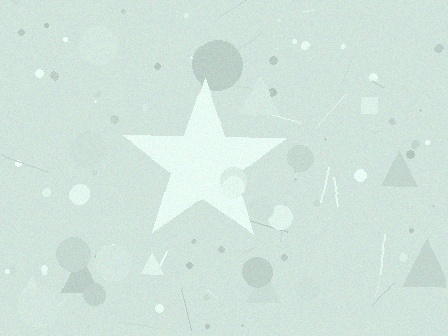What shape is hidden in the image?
A star is hidden in the image.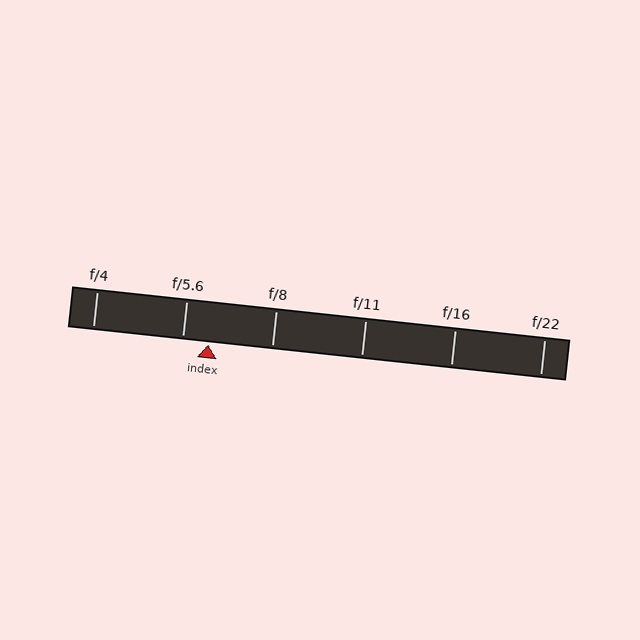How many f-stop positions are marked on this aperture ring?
There are 6 f-stop positions marked.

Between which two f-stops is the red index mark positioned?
The index mark is between f/5.6 and f/8.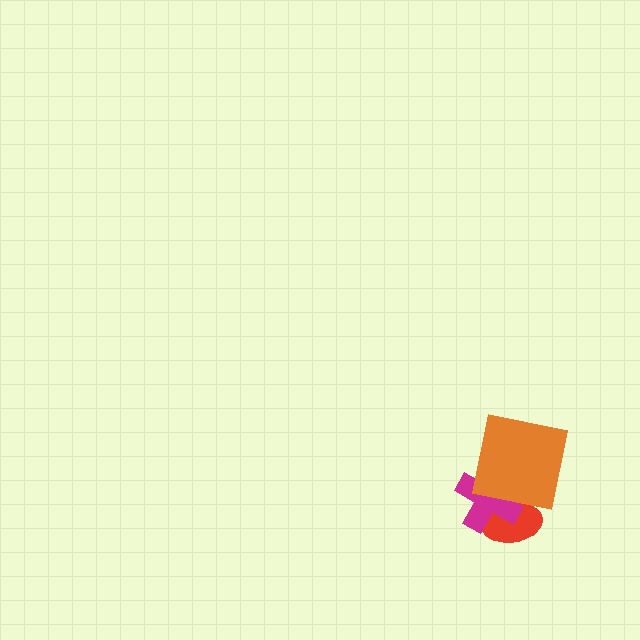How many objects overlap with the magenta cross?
2 objects overlap with the magenta cross.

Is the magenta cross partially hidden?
Yes, it is partially covered by another shape.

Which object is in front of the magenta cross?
The orange square is in front of the magenta cross.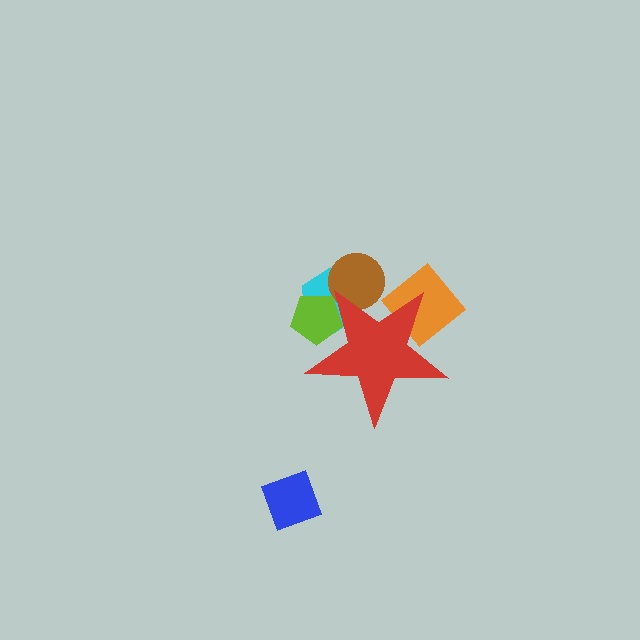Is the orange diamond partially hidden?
Yes, the orange diamond is partially hidden behind the red star.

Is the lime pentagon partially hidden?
Yes, the lime pentagon is partially hidden behind the red star.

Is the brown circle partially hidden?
Yes, the brown circle is partially hidden behind the red star.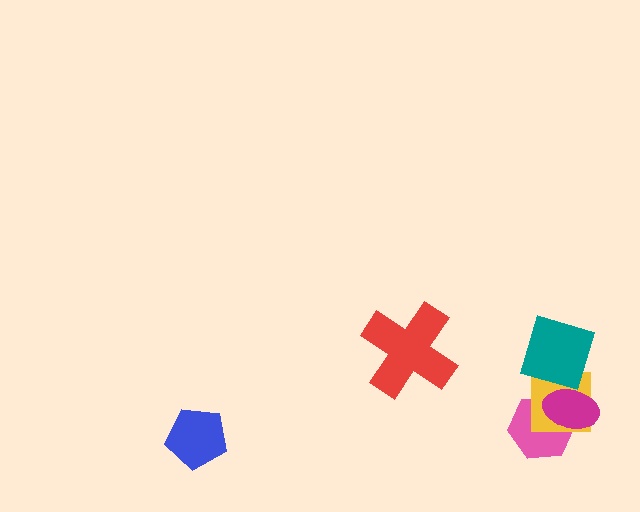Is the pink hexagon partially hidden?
Yes, it is partially covered by another shape.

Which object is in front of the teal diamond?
The magenta ellipse is in front of the teal diamond.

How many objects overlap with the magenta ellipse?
3 objects overlap with the magenta ellipse.